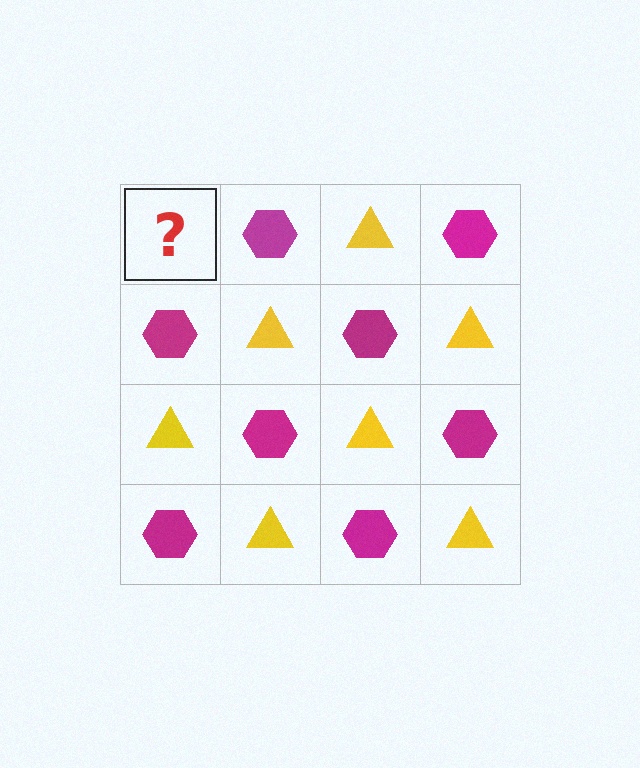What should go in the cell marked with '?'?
The missing cell should contain a yellow triangle.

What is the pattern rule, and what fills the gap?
The rule is that it alternates yellow triangle and magenta hexagon in a checkerboard pattern. The gap should be filled with a yellow triangle.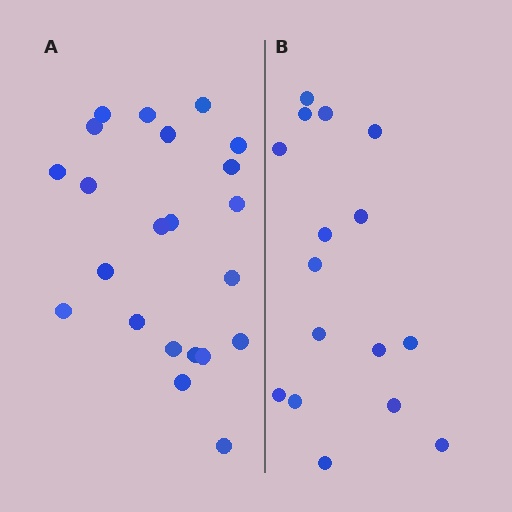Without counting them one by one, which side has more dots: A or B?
Region A (the left region) has more dots.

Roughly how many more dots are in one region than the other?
Region A has about 6 more dots than region B.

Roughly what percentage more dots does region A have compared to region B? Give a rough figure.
About 40% more.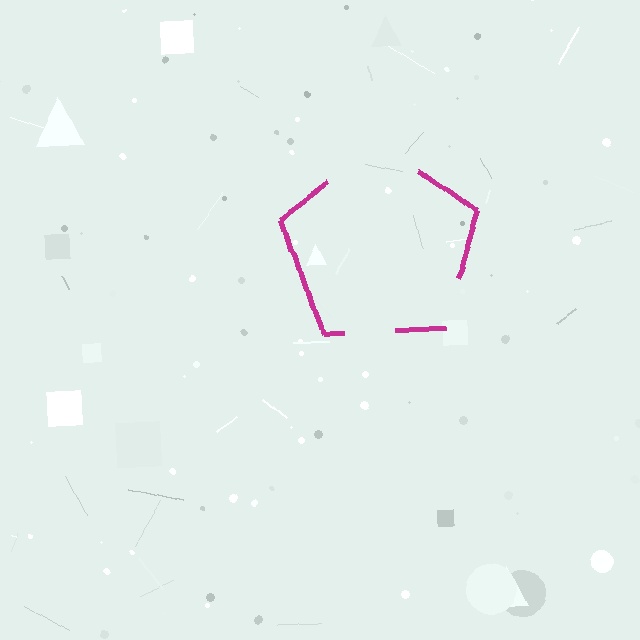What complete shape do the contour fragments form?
The contour fragments form a pentagon.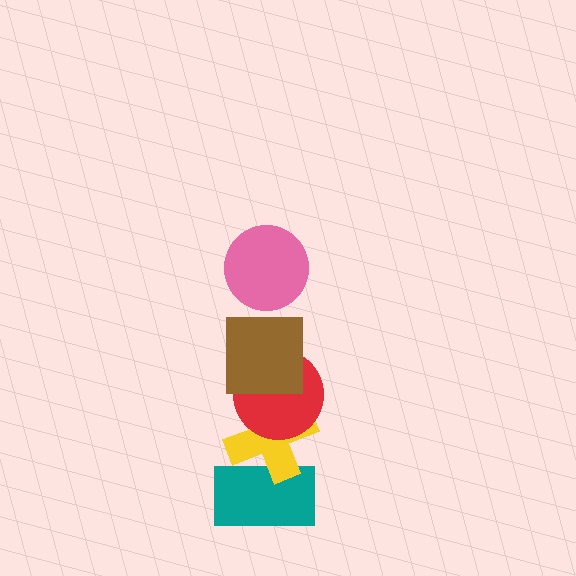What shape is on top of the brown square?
The pink circle is on top of the brown square.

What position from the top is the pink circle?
The pink circle is 1st from the top.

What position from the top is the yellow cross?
The yellow cross is 4th from the top.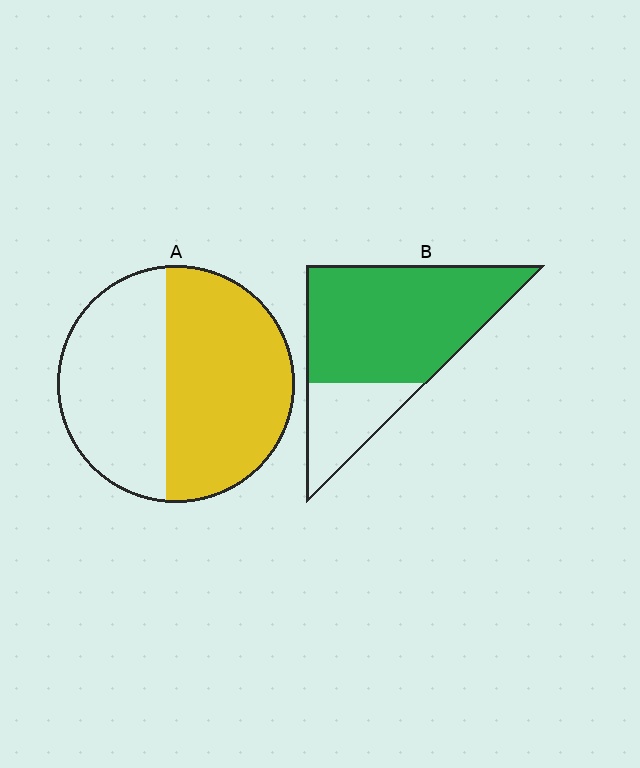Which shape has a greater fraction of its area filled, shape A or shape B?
Shape B.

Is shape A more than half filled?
Yes.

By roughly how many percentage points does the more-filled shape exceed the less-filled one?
By roughly 20 percentage points (B over A).